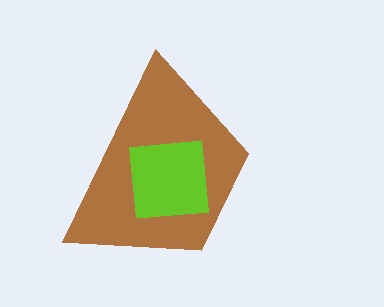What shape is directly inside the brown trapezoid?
The lime square.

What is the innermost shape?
The lime square.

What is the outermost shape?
The brown trapezoid.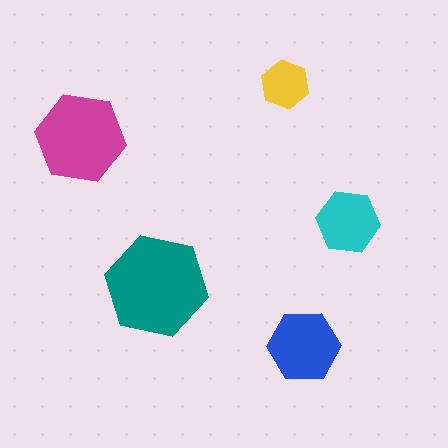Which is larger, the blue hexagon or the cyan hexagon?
The blue one.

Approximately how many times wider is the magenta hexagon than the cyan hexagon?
About 1.5 times wider.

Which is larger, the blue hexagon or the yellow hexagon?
The blue one.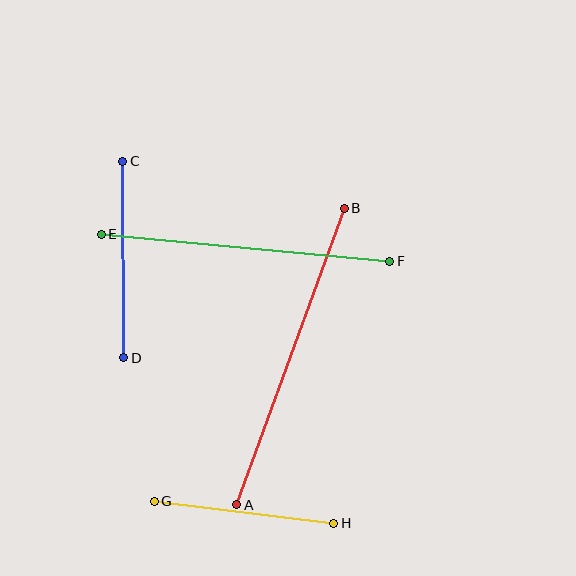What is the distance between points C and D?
The distance is approximately 196 pixels.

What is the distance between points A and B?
The distance is approximately 316 pixels.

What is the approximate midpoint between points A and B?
The midpoint is at approximately (290, 357) pixels.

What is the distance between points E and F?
The distance is approximately 290 pixels.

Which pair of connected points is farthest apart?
Points A and B are farthest apart.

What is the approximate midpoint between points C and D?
The midpoint is at approximately (123, 259) pixels.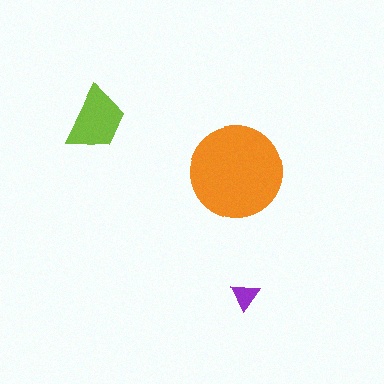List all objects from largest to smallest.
The orange circle, the lime trapezoid, the purple triangle.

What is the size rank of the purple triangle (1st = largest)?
3rd.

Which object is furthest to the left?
The lime trapezoid is leftmost.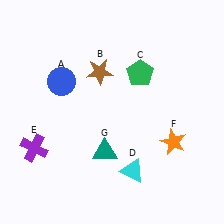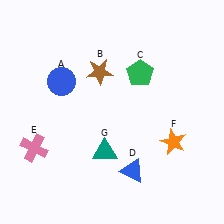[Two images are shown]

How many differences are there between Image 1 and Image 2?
There are 2 differences between the two images.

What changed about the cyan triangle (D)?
In Image 1, D is cyan. In Image 2, it changed to blue.